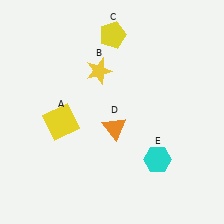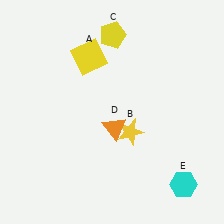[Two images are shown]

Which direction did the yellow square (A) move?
The yellow square (A) moved up.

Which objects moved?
The objects that moved are: the yellow square (A), the yellow star (B), the cyan hexagon (E).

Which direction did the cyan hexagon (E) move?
The cyan hexagon (E) moved right.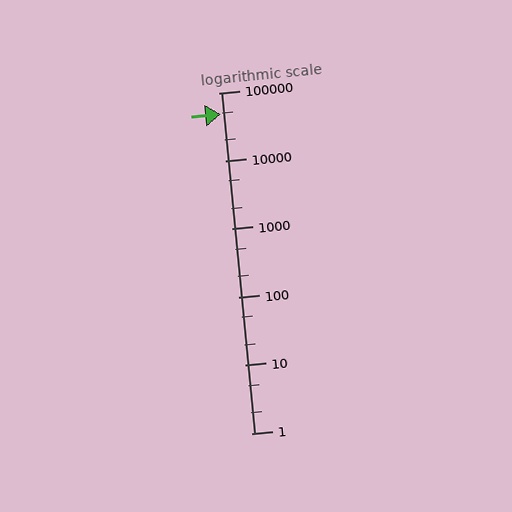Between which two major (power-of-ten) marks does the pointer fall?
The pointer is between 10000 and 100000.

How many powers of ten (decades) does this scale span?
The scale spans 5 decades, from 1 to 100000.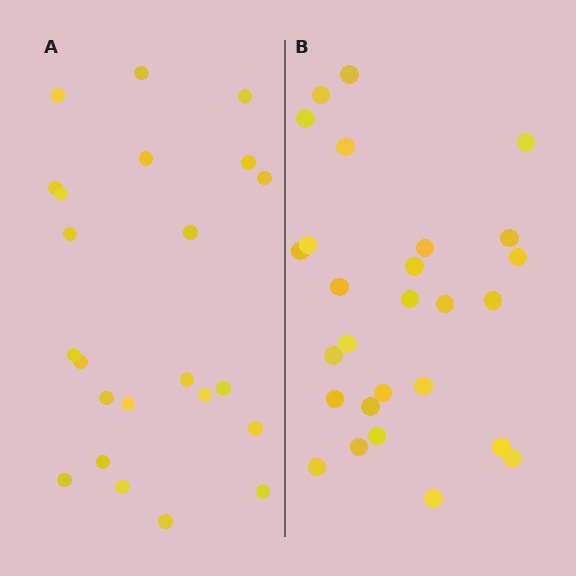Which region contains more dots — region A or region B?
Region B (the right region) has more dots.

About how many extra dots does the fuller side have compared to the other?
Region B has about 4 more dots than region A.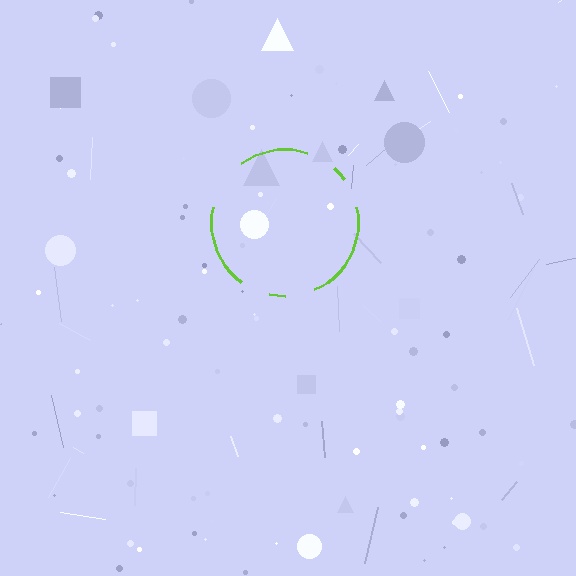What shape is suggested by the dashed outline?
The dashed outline suggests a circle.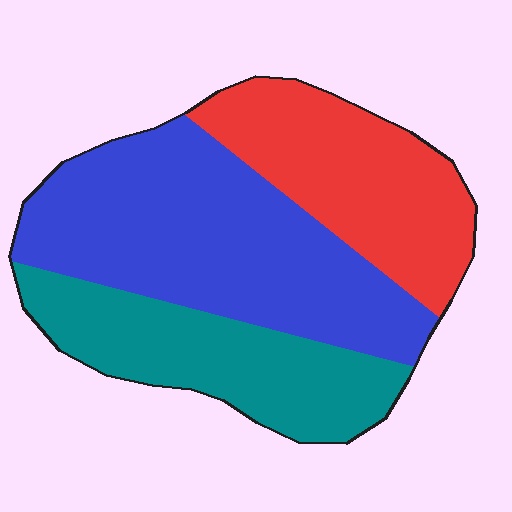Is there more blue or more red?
Blue.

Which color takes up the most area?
Blue, at roughly 45%.